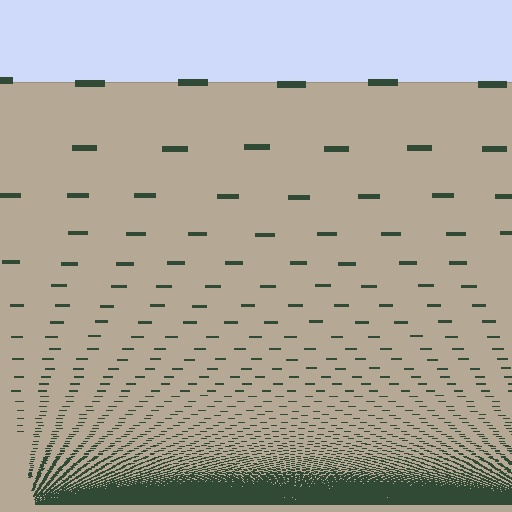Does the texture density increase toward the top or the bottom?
Density increases toward the bottom.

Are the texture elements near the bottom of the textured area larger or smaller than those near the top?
Smaller. The gradient is inverted — elements near the bottom are smaller and denser.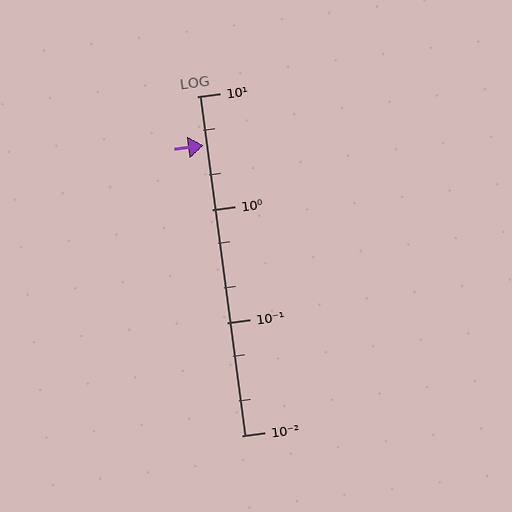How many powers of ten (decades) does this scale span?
The scale spans 3 decades, from 0.01 to 10.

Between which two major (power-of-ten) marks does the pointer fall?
The pointer is between 1 and 10.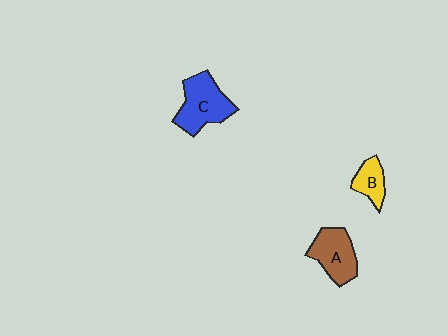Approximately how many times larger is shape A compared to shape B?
Approximately 1.7 times.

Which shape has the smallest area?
Shape B (yellow).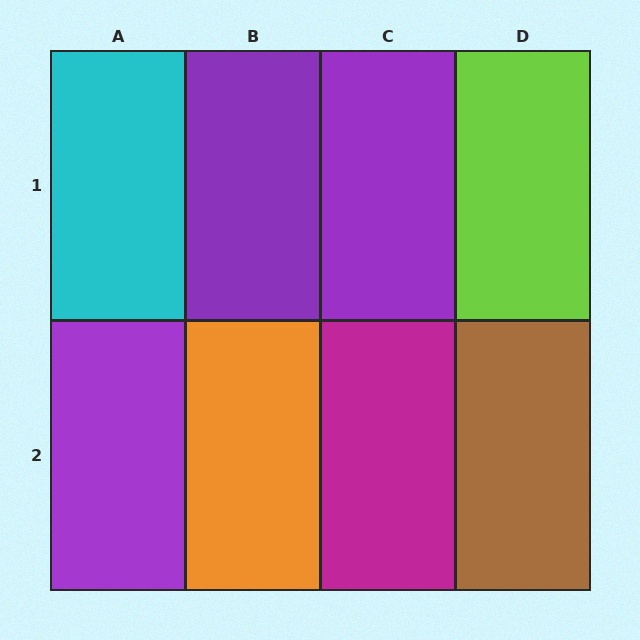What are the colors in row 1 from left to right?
Cyan, purple, purple, lime.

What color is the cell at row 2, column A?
Purple.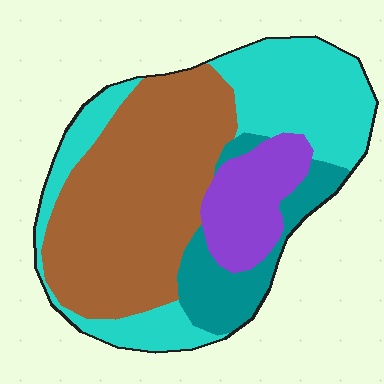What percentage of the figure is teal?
Teal covers 13% of the figure.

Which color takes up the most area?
Brown, at roughly 45%.